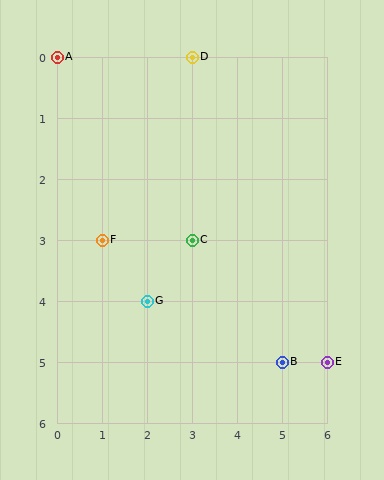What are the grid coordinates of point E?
Point E is at grid coordinates (6, 5).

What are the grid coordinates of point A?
Point A is at grid coordinates (0, 0).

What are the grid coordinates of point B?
Point B is at grid coordinates (5, 5).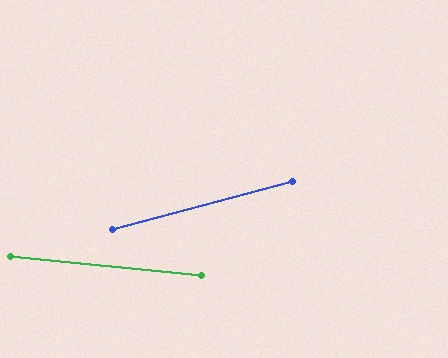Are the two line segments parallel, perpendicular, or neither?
Neither parallel nor perpendicular — they differ by about 21°.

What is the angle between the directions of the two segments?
Approximately 21 degrees.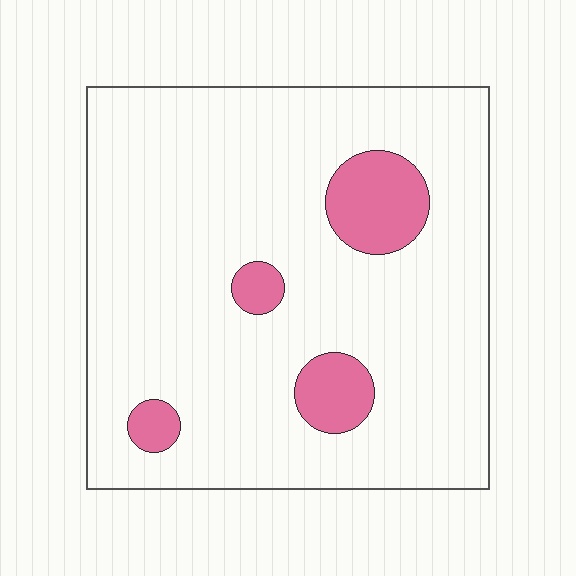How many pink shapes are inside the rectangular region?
4.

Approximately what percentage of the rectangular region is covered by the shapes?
Approximately 10%.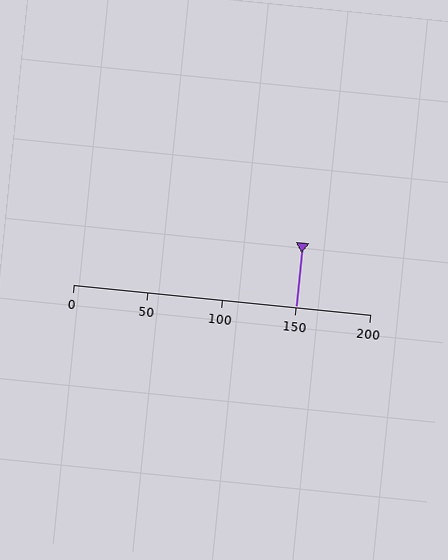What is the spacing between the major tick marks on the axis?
The major ticks are spaced 50 apart.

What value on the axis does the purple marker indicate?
The marker indicates approximately 150.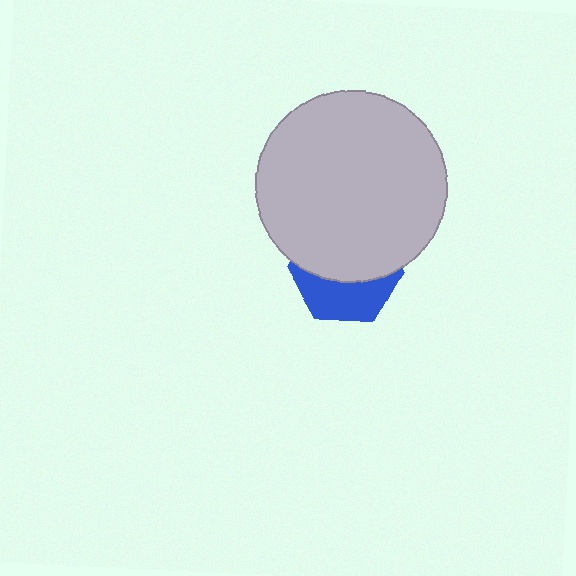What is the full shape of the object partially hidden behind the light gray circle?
The partially hidden object is a blue hexagon.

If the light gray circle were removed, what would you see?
You would see the complete blue hexagon.